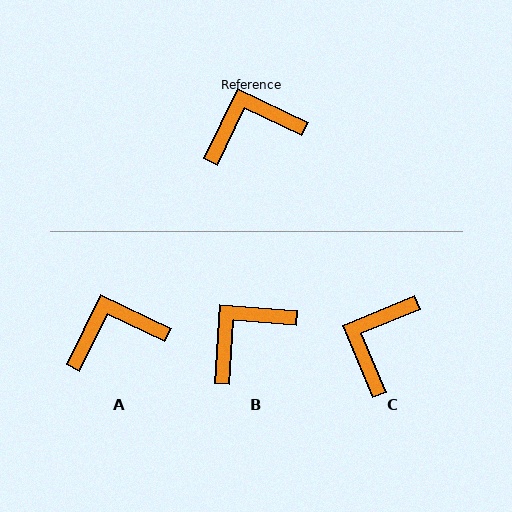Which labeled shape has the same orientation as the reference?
A.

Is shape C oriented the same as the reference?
No, it is off by about 49 degrees.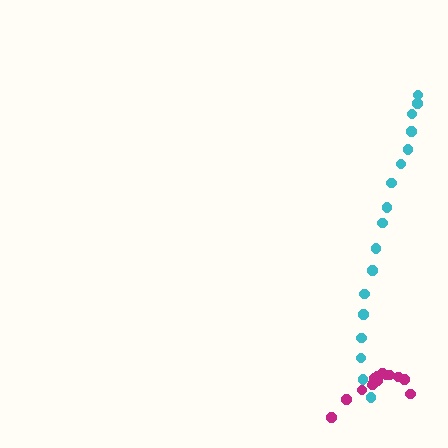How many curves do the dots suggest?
There are 2 distinct paths.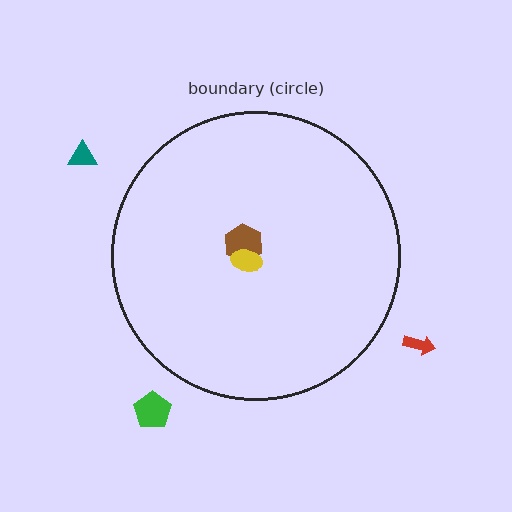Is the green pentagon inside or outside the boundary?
Outside.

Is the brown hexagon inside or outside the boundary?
Inside.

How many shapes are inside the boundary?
2 inside, 3 outside.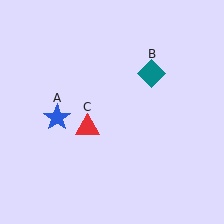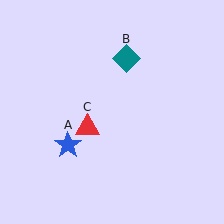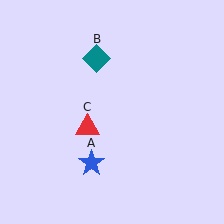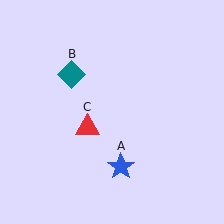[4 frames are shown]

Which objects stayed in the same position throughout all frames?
Red triangle (object C) remained stationary.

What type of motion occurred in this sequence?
The blue star (object A), teal diamond (object B) rotated counterclockwise around the center of the scene.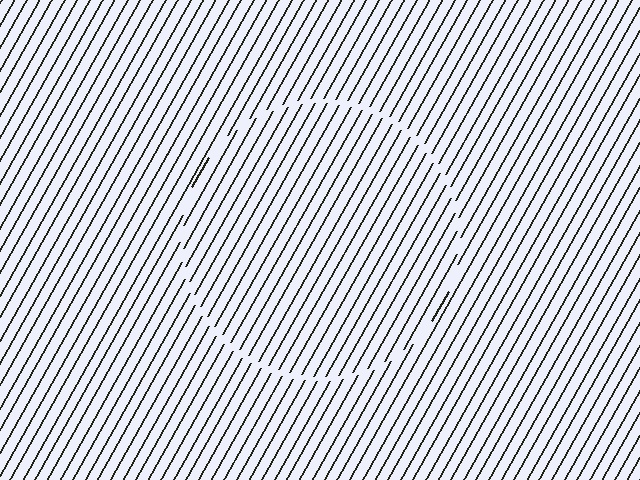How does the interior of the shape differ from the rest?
The interior of the shape contains the same grating, shifted by half a period — the contour is defined by the phase discontinuity where line-ends from the inner and outer gratings abut.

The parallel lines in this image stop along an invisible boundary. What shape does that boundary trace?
An illusory circle. The interior of the shape contains the same grating, shifted by half a period — the contour is defined by the phase discontinuity where line-ends from the inner and outer gratings abut.